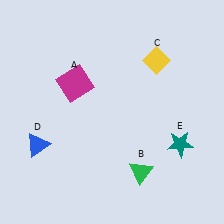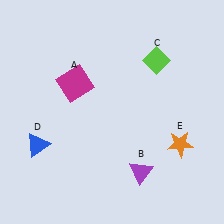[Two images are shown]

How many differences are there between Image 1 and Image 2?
There are 3 differences between the two images.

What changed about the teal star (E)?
In Image 1, E is teal. In Image 2, it changed to orange.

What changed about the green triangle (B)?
In Image 1, B is green. In Image 2, it changed to purple.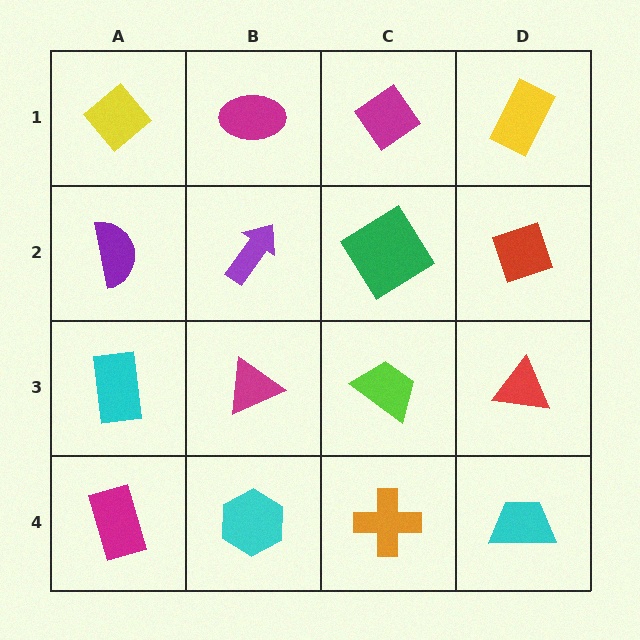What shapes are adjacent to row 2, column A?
A yellow diamond (row 1, column A), a cyan rectangle (row 3, column A), a purple arrow (row 2, column B).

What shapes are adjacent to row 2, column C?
A magenta diamond (row 1, column C), a lime trapezoid (row 3, column C), a purple arrow (row 2, column B), a red diamond (row 2, column D).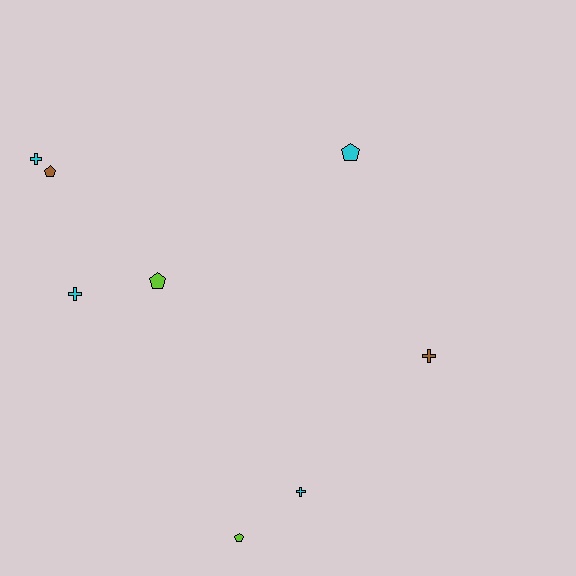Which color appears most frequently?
Cyan, with 4 objects.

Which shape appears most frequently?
Pentagon, with 4 objects.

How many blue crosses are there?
There are no blue crosses.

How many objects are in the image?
There are 8 objects.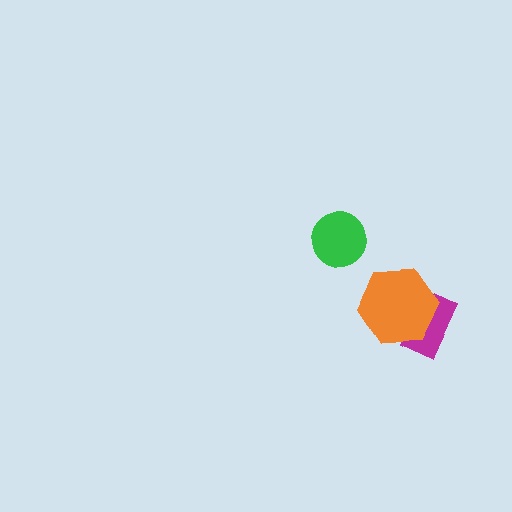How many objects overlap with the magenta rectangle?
1 object overlaps with the magenta rectangle.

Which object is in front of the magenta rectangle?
The orange hexagon is in front of the magenta rectangle.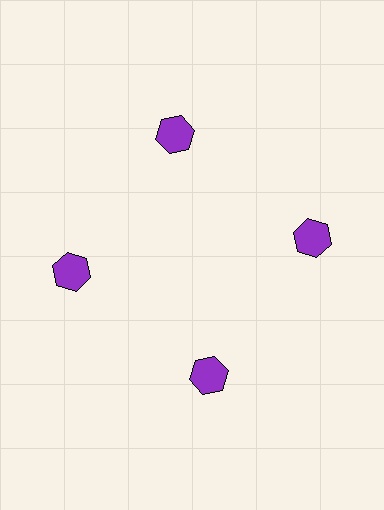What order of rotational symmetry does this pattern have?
This pattern has 4-fold rotational symmetry.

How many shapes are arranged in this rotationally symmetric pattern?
There are 4 shapes, arranged in 4 groups of 1.